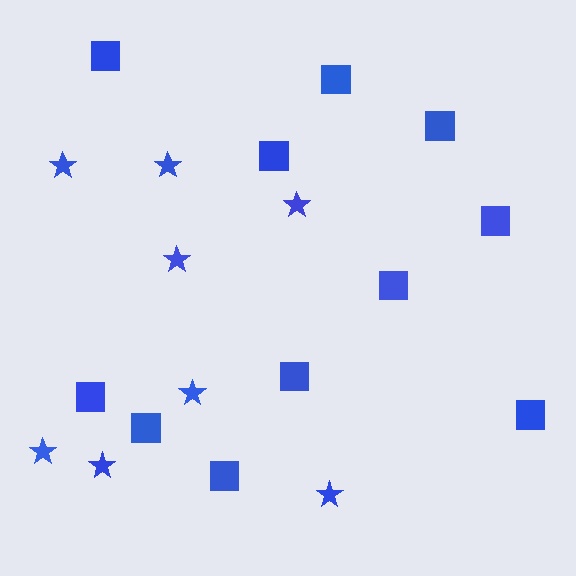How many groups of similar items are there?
There are 2 groups: one group of squares (11) and one group of stars (8).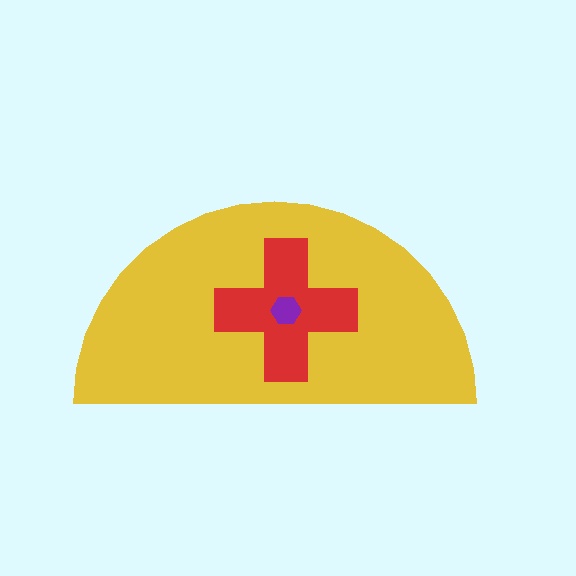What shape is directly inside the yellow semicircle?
The red cross.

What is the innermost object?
The purple hexagon.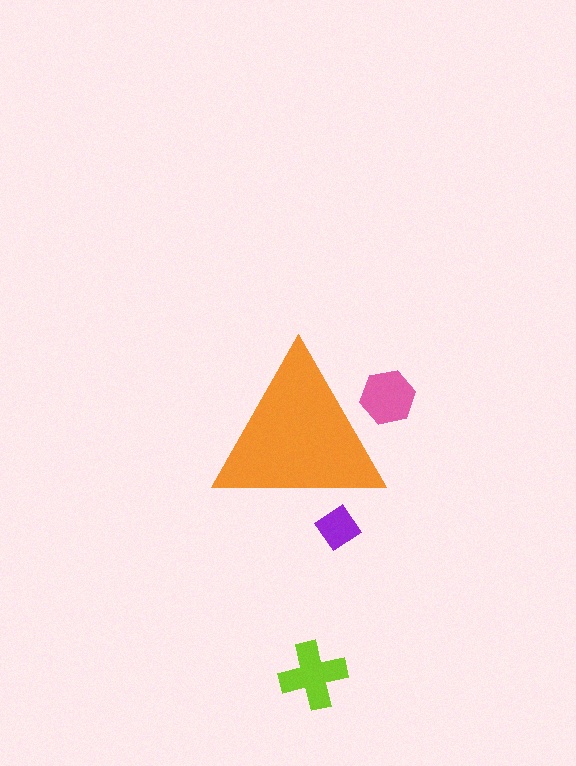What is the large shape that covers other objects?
An orange triangle.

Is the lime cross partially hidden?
No, the lime cross is fully visible.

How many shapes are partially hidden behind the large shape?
2 shapes are partially hidden.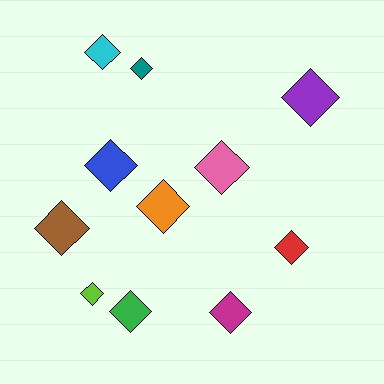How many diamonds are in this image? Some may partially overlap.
There are 11 diamonds.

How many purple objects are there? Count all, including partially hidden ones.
There is 1 purple object.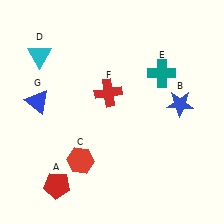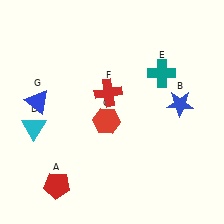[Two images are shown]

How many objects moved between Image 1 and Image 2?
2 objects moved between the two images.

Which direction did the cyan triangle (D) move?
The cyan triangle (D) moved down.